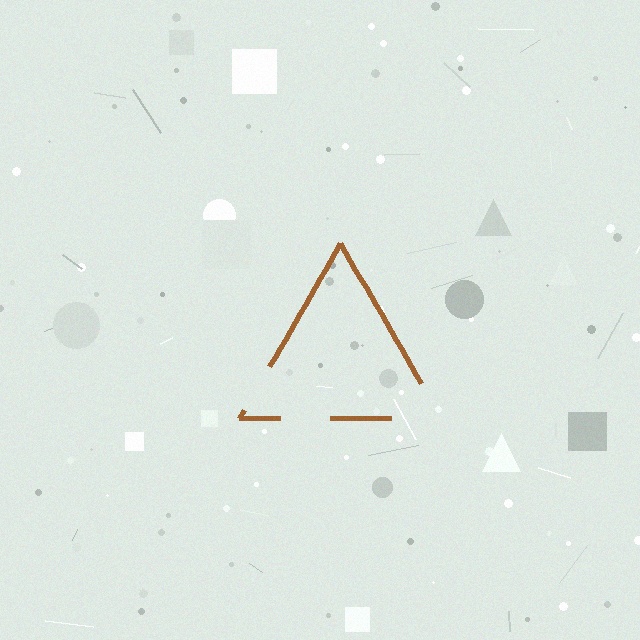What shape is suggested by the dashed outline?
The dashed outline suggests a triangle.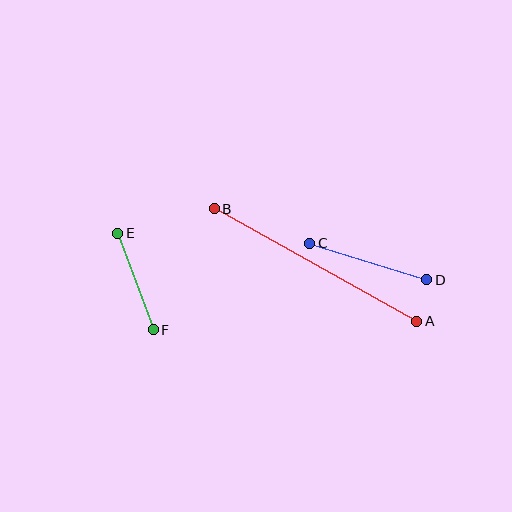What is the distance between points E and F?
The distance is approximately 103 pixels.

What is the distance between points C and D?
The distance is approximately 122 pixels.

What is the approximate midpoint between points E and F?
The midpoint is at approximately (135, 281) pixels.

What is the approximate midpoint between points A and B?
The midpoint is at approximately (315, 265) pixels.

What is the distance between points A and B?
The distance is approximately 231 pixels.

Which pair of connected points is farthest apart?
Points A and B are farthest apart.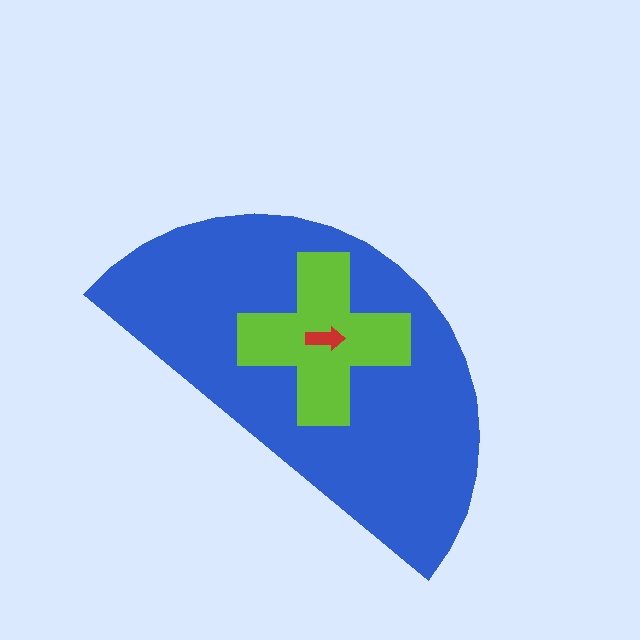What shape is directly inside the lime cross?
The red arrow.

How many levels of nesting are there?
3.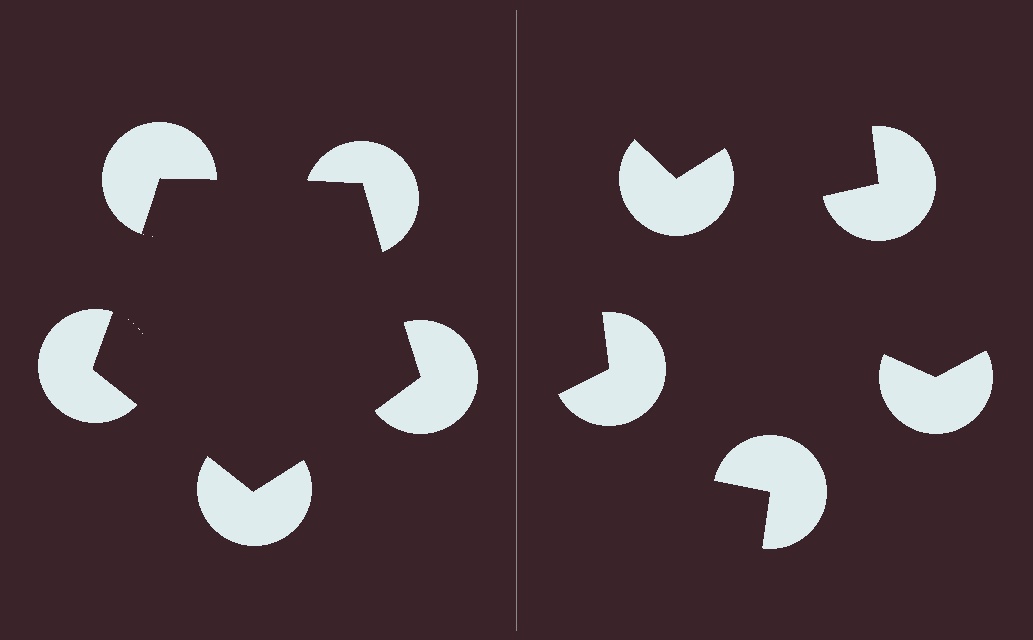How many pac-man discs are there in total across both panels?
10 — 5 on each side.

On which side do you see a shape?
An illusory pentagon appears on the left side. On the right side the wedge cuts are rotated, so no coherent shape forms.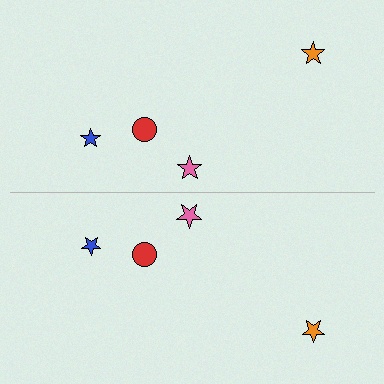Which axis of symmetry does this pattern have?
The pattern has a horizontal axis of symmetry running through the center of the image.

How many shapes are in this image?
There are 8 shapes in this image.